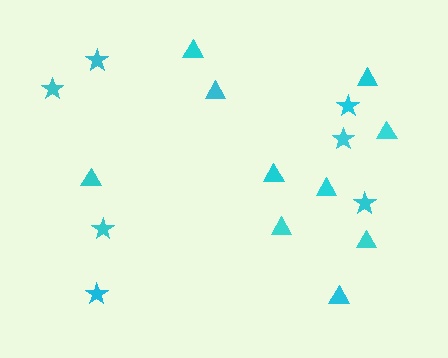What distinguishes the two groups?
There are 2 groups: one group of triangles (10) and one group of stars (7).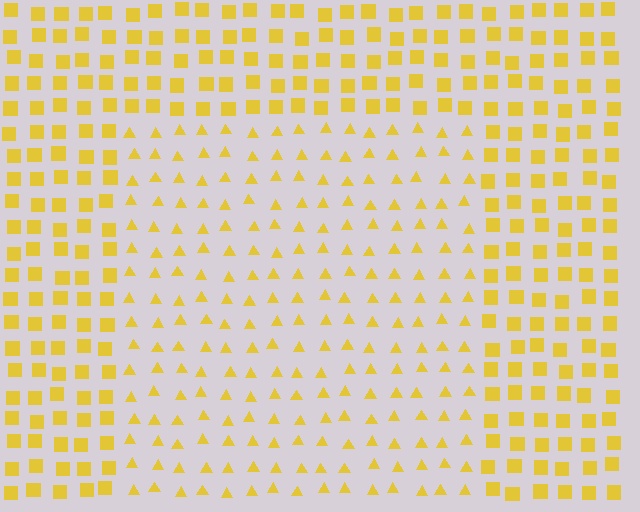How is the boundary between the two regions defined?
The boundary is defined by a change in element shape: triangles inside vs. squares outside. All elements share the same color and spacing.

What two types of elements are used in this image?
The image uses triangles inside the rectangle region and squares outside it.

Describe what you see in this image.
The image is filled with small yellow elements arranged in a uniform grid. A rectangle-shaped region contains triangles, while the surrounding area contains squares. The boundary is defined purely by the change in element shape.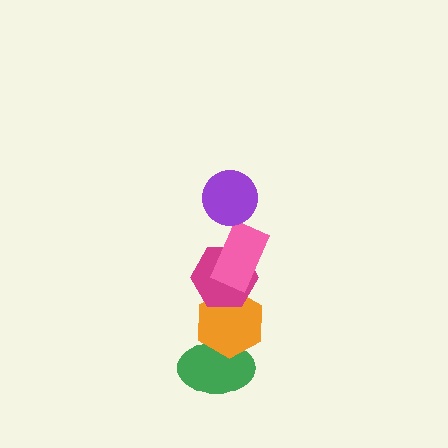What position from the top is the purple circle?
The purple circle is 1st from the top.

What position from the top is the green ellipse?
The green ellipse is 5th from the top.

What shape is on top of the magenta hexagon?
The pink rectangle is on top of the magenta hexagon.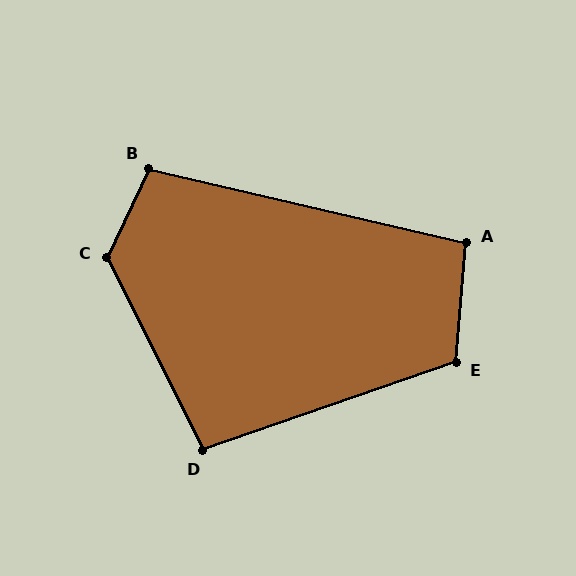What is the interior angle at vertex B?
Approximately 102 degrees (obtuse).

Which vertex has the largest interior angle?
C, at approximately 129 degrees.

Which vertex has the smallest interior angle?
D, at approximately 97 degrees.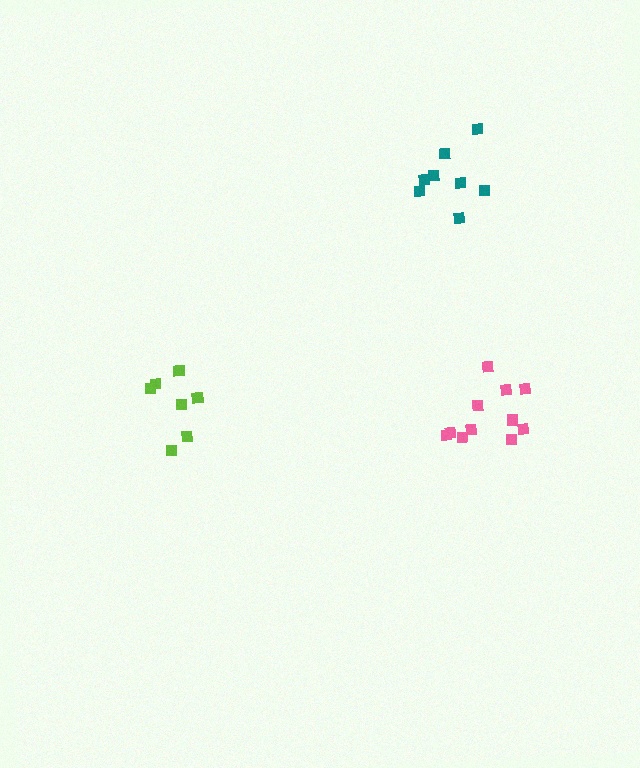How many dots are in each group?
Group 1: 11 dots, Group 2: 7 dots, Group 3: 8 dots (26 total).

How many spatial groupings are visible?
There are 3 spatial groupings.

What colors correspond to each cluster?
The clusters are colored: pink, lime, teal.